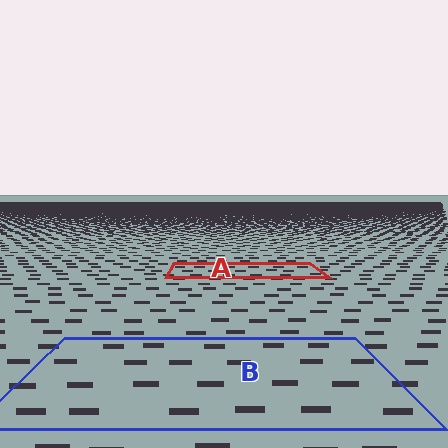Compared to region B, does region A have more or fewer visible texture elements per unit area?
Region A has more texture elements per unit area — they are packed more densely because it is farther away.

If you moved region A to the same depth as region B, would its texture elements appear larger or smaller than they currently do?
They would appear larger. At a closer depth, the same texture elements are projected at a bigger on-screen size.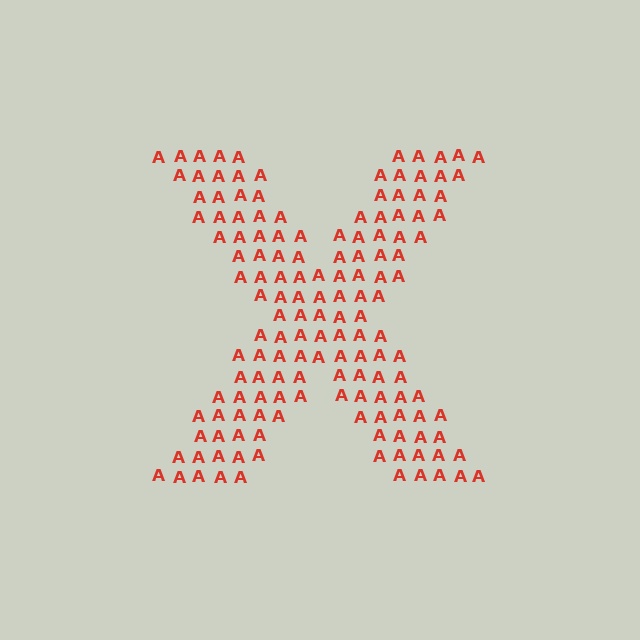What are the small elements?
The small elements are letter A's.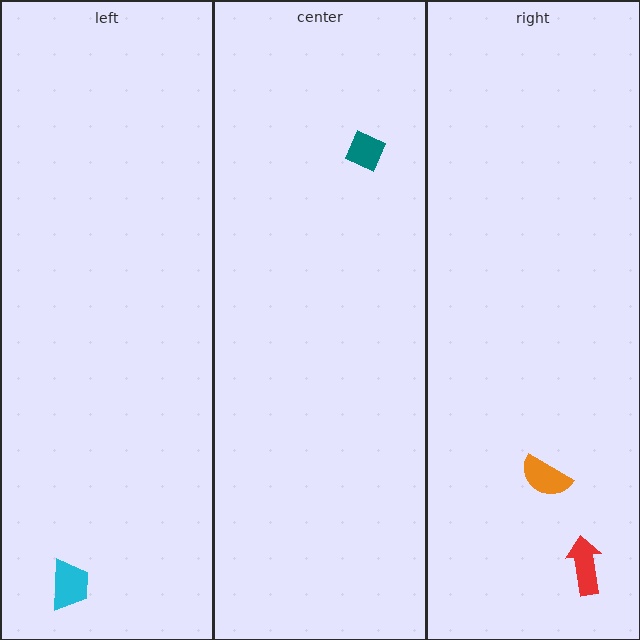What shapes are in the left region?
The cyan trapezoid.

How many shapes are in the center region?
1.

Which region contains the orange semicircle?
The right region.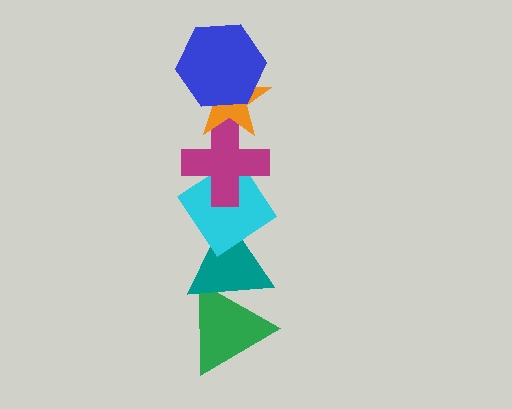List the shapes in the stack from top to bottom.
From top to bottom: the blue hexagon, the orange star, the magenta cross, the cyan diamond, the teal triangle, the green triangle.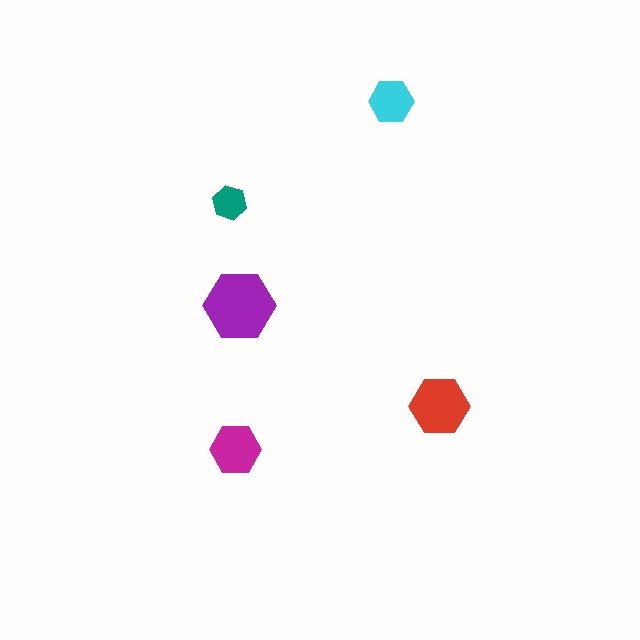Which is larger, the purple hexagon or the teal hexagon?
The purple one.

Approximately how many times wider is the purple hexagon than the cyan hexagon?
About 1.5 times wider.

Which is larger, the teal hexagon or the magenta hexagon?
The magenta one.